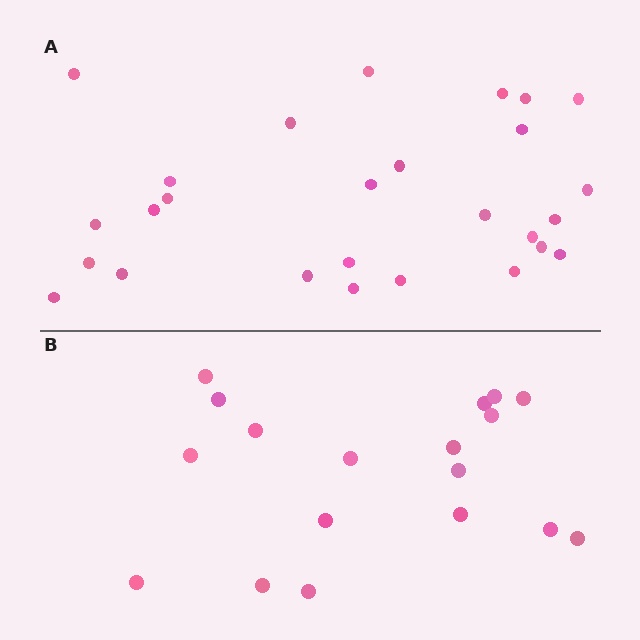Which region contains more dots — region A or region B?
Region A (the top region) has more dots.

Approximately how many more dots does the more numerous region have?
Region A has roughly 8 or so more dots than region B.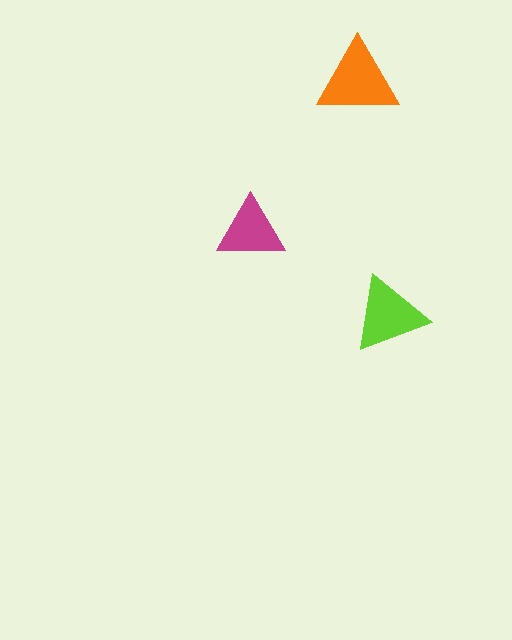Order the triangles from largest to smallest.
the orange one, the lime one, the magenta one.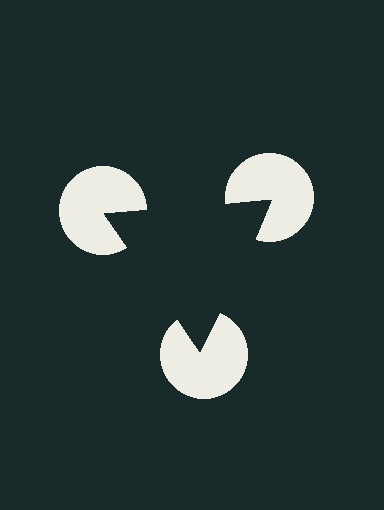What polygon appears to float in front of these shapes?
An illusory triangle — its edges are inferred from the aligned wedge cuts in the pac-man discs, not physically drawn.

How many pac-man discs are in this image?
There are 3 — one at each vertex of the illusory triangle.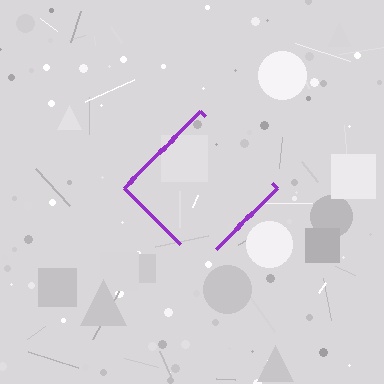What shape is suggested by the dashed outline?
The dashed outline suggests a diamond.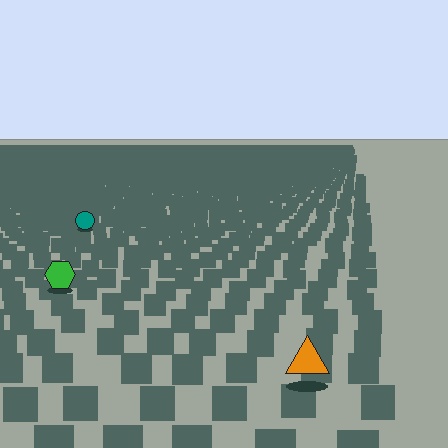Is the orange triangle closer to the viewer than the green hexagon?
Yes. The orange triangle is closer — you can tell from the texture gradient: the ground texture is coarser near it.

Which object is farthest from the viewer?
The teal circle is farthest from the viewer. It appears smaller and the ground texture around it is denser.